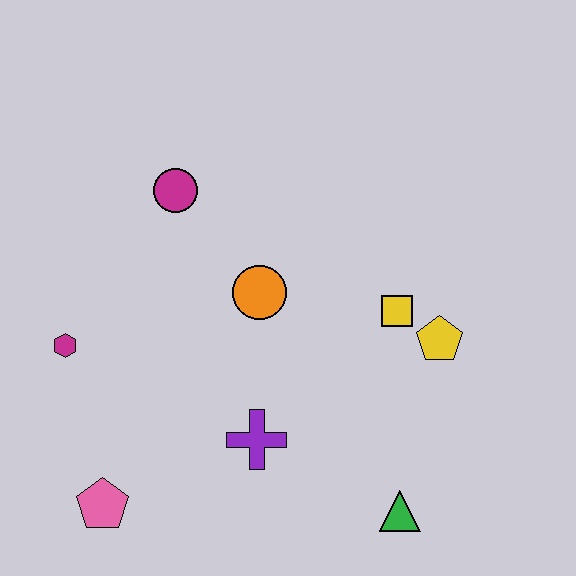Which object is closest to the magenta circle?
The orange circle is closest to the magenta circle.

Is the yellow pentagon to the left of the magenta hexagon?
No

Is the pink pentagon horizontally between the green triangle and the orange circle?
No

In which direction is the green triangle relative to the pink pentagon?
The green triangle is to the right of the pink pentagon.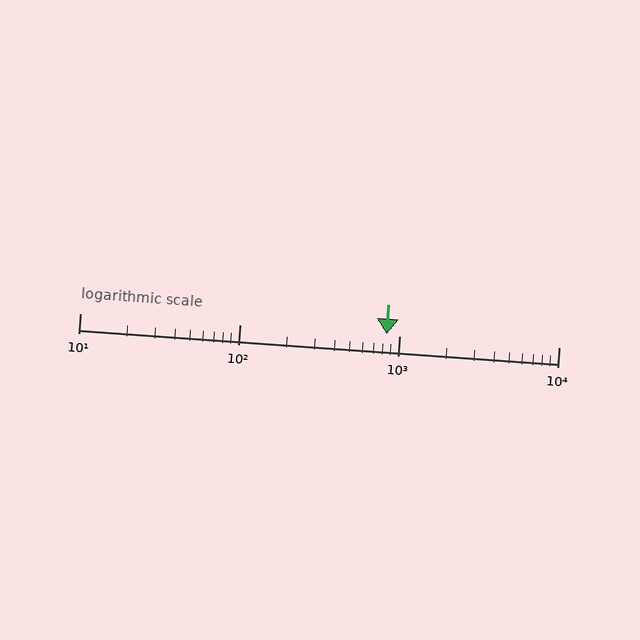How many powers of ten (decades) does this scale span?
The scale spans 3 decades, from 10 to 10000.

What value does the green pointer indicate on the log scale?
The pointer indicates approximately 830.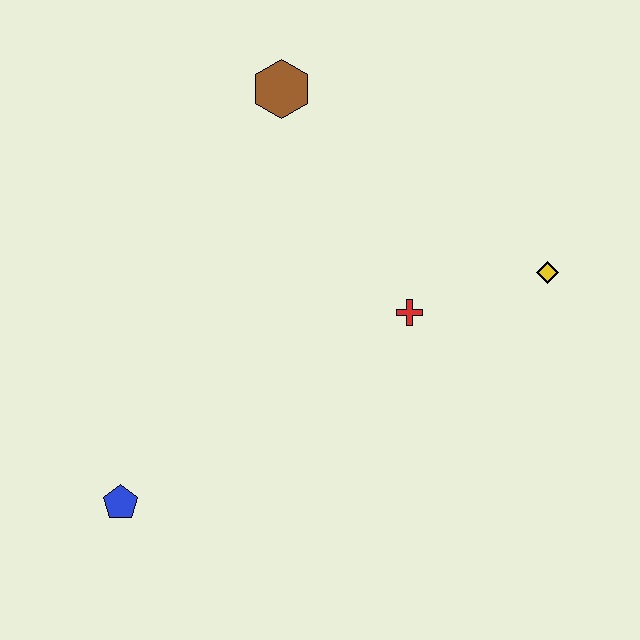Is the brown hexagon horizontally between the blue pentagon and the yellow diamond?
Yes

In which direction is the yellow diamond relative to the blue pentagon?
The yellow diamond is to the right of the blue pentagon.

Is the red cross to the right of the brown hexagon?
Yes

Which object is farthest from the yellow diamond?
The blue pentagon is farthest from the yellow diamond.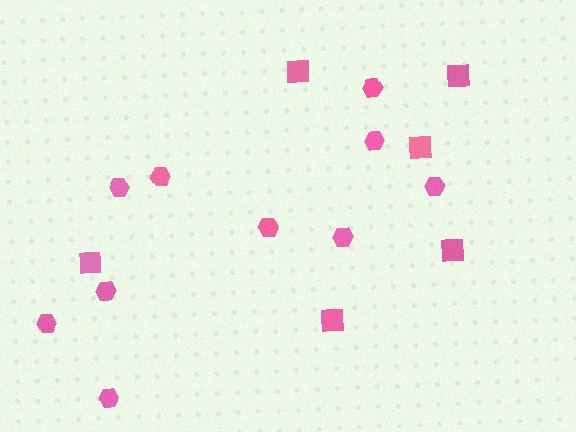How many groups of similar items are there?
There are 2 groups: one group of squares (6) and one group of hexagons (10).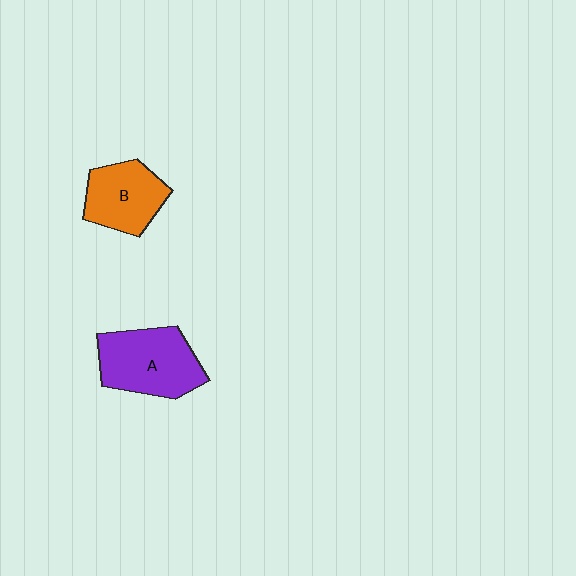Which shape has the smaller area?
Shape B (orange).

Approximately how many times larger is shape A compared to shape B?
Approximately 1.3 times.